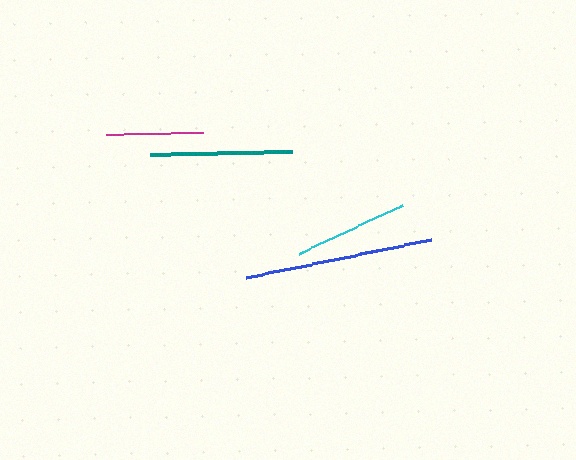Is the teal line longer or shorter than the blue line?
The blue line is longer than the teal line.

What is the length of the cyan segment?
The cyan segment is approximately 115 pixels long.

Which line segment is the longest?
The blue line is the longest at approximately 189 pixels.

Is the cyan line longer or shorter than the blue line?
The blue line is longer than the cyan line.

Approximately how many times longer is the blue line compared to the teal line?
The blue line is approximately 1.3 times the length of the teal line.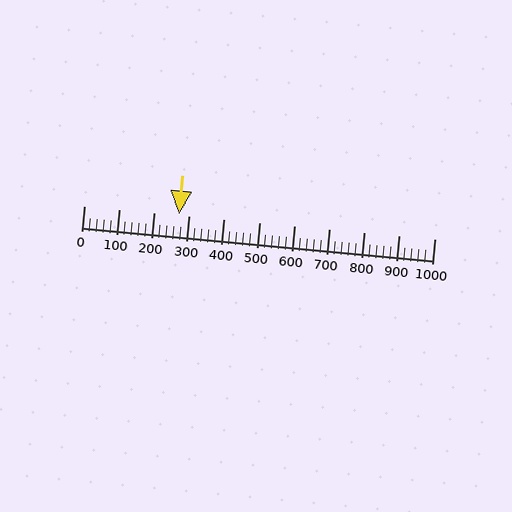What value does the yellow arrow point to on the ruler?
The yellow arrow points to approximately 270.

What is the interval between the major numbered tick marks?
The major tick marks are spaced 100 units apart.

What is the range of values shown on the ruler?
The ruler shows values from 0 to 1000.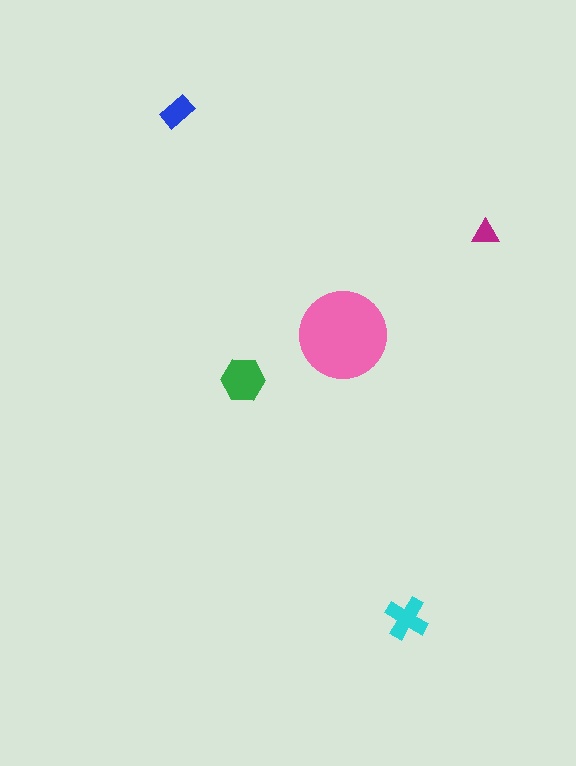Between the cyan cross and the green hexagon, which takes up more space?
The green hexagon.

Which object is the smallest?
The magenta triangle.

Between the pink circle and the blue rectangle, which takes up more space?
The pink circle.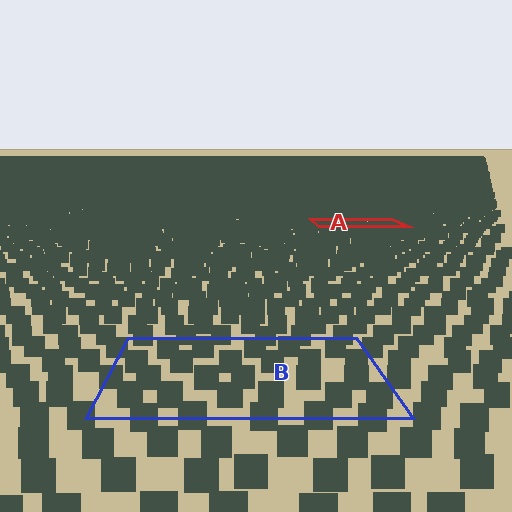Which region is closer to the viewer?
Region B is closer. The texture elements there are larger and more spread out.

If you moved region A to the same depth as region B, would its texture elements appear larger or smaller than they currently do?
They would appear larger. At a closer depth, the same texture elements are projected at a bigger on-screen size.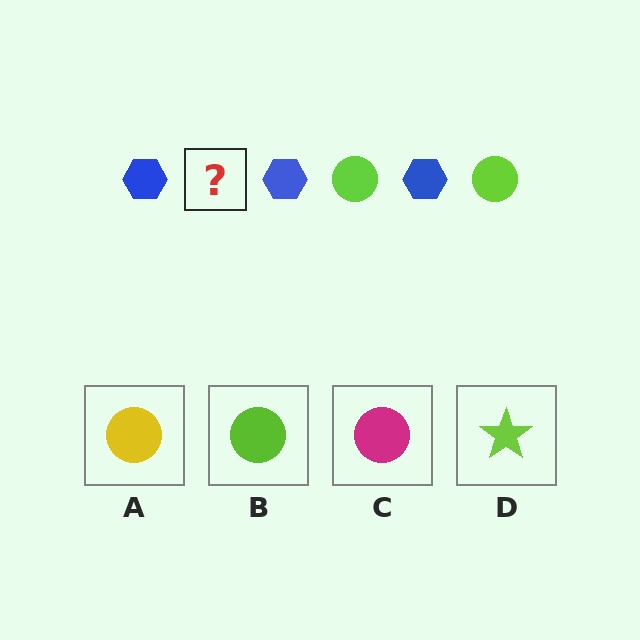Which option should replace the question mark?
Option B.